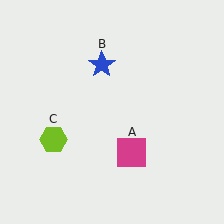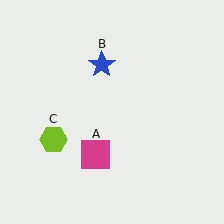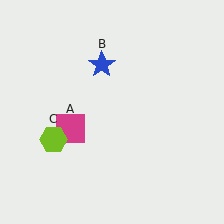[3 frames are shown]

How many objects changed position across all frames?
1 object changed position: magenta square (object A).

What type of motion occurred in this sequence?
The magenta square (object A) rotated clockwise around the center of the scene.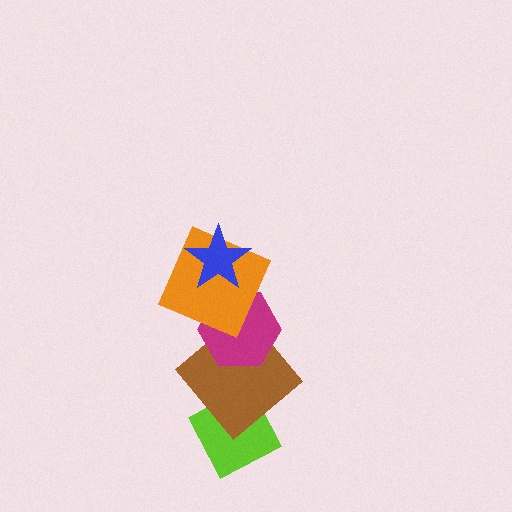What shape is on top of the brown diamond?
The magenta hexagon is on top of the brown diamond.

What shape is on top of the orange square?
The blue star is on top of the orange square.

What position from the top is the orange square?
The orange square is 2nd from the top.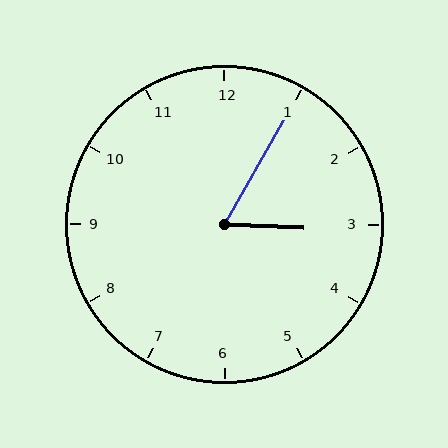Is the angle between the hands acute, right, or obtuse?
It is acute.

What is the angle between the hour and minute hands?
Approximately 62 degrees.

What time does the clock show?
3:05.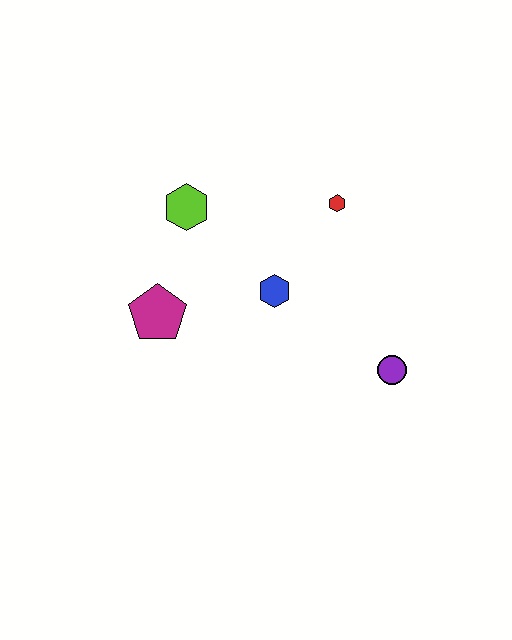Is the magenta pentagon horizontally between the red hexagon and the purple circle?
No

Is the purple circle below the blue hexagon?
Yes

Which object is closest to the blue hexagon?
The red hexagon is closest to the blue hexagon.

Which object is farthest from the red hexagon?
The magenta pentagon is farthest from the red hexagon.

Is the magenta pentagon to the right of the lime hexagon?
No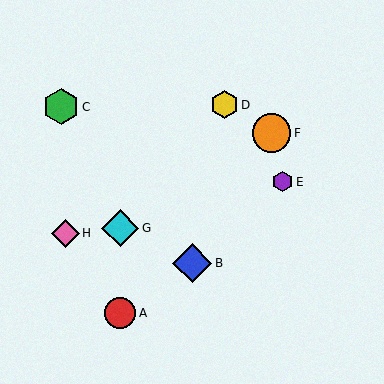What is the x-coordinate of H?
Object H is at x≈65.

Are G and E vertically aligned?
No, G is at x≈120 and E is at x≈283.